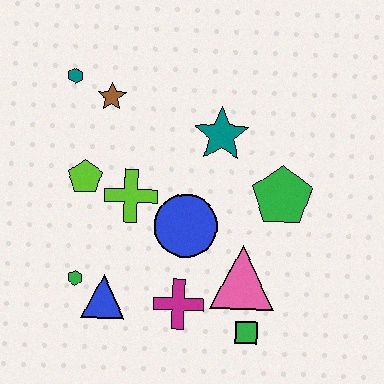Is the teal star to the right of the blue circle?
Yes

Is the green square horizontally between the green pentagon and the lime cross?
Yes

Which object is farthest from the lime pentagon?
The green square is farthest from the lime pentagon.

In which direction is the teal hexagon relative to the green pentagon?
The teal hexagon is to the left of the green pentagon.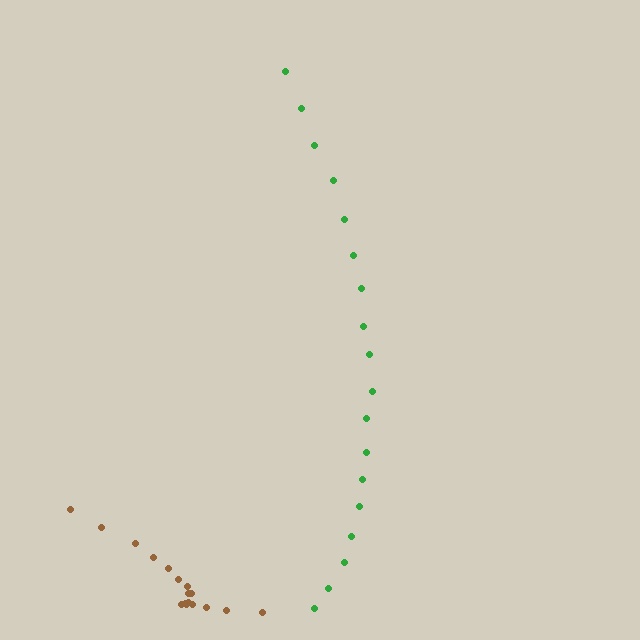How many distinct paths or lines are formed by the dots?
There are 2 distinct paths.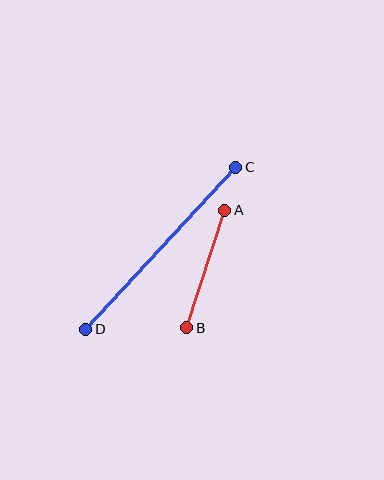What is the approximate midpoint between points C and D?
The midpoint is at approximately (161, 248) pixels.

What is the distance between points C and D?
The distance is approximately 221 pixels.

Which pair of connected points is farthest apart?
Points C and D are farthest apart.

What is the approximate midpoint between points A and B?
The midpoint is at approximately (206, 269) pixels.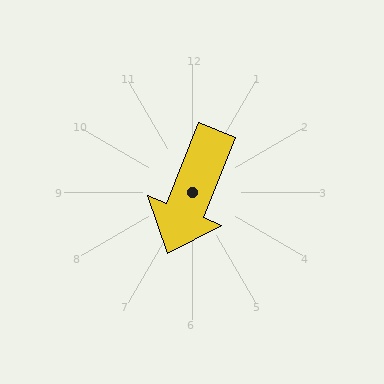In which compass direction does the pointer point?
South.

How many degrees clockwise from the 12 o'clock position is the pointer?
Approximately 202 degrees.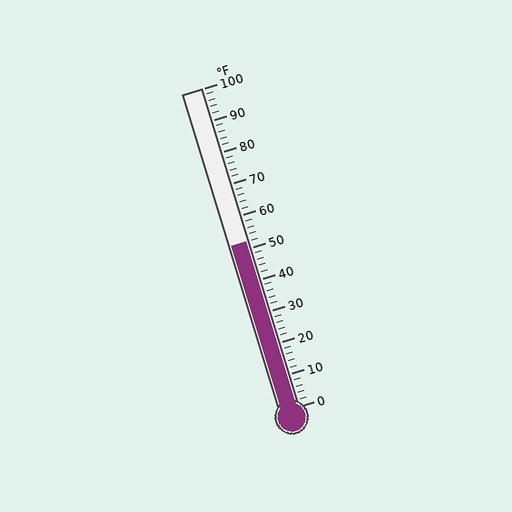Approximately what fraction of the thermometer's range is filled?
The thermometer is filled to approximately 50% of its range.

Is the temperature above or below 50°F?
The temperature is above 50°F.